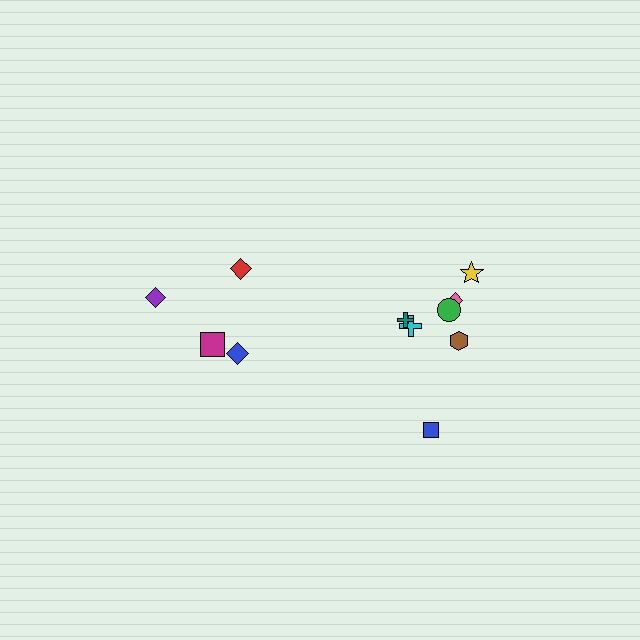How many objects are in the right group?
There are 7 objects.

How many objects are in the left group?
There are 4 objects.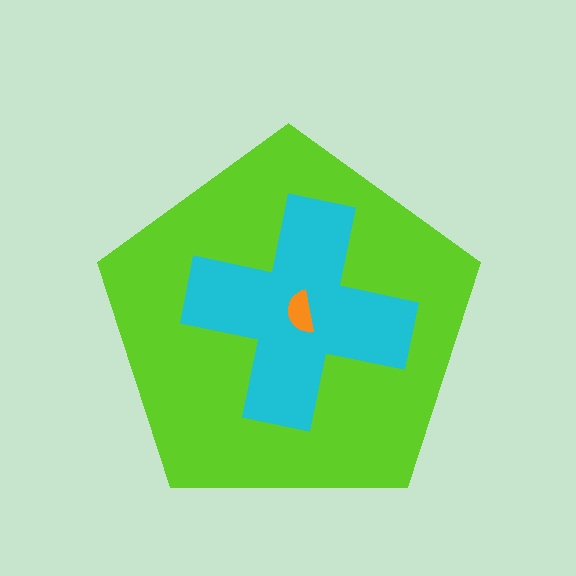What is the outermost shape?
The lime pentagon.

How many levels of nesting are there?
3.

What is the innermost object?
The orange semicircle.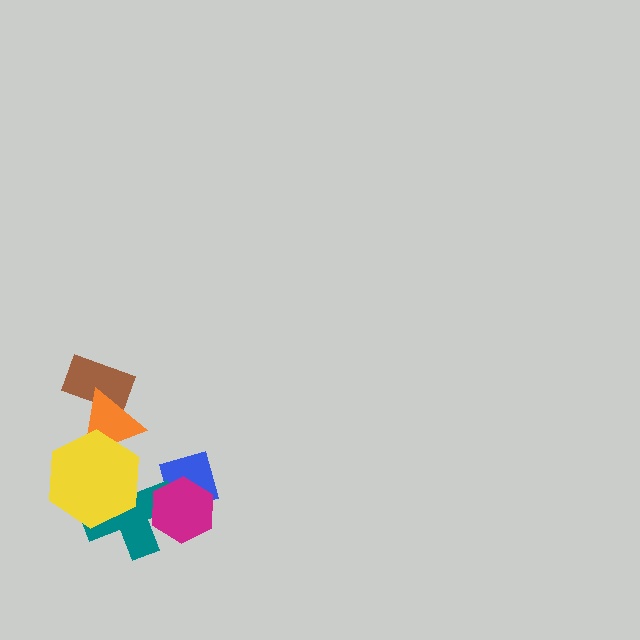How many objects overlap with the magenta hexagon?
2 objects overlap with the magenta hexagon.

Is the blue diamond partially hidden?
Yes, it is partially covered by another shape.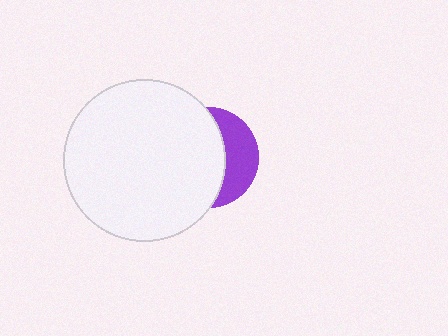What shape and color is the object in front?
The object in front is a white circle.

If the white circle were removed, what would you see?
You would see the complete purple circle.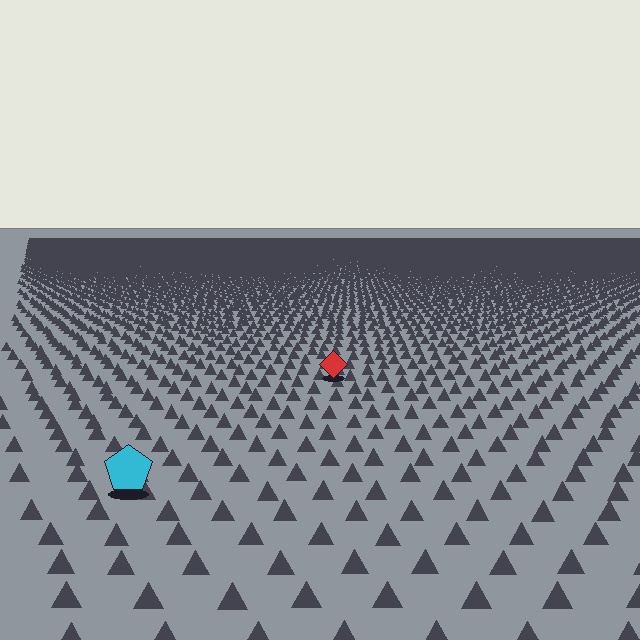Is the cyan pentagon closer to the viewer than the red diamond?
Yes. The cyan pentagon is closer — you can tell from the texture gradient: the ground texture is coarser near it.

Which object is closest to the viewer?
The cyan pentagon is closest. The texture marks near it are larger and more spread out.